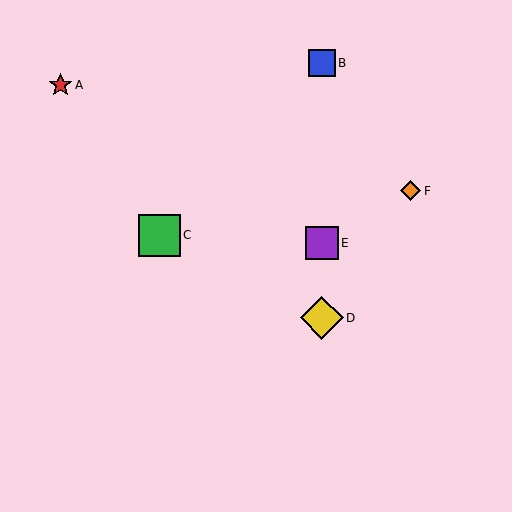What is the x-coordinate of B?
Object B is at x≈322.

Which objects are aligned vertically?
Objects B, D, E are aligned vertically.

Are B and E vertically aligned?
Yes, both are at x≈322.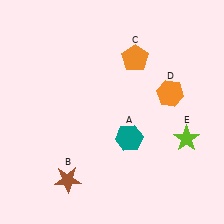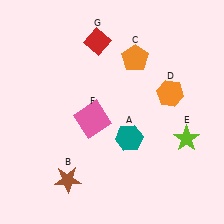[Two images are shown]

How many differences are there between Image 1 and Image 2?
There are 2 differences between the two images.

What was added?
A pink square (F), a red diamond (G) were added in Image 2.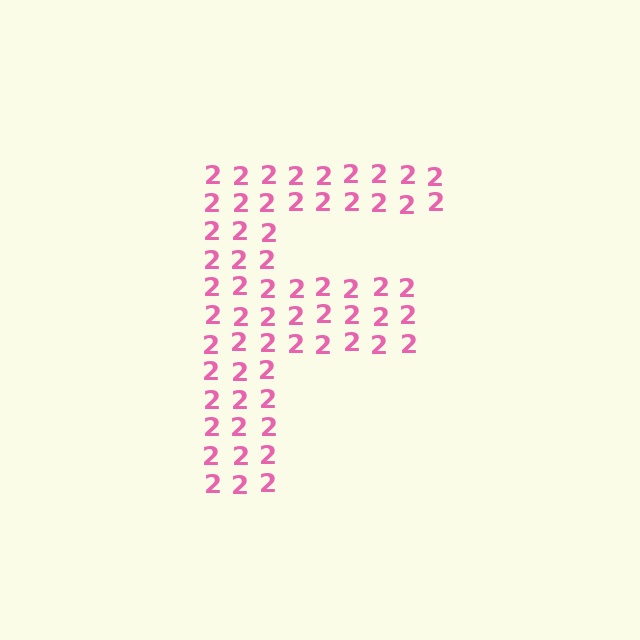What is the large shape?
The large shape is the letter F.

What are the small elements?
The small elements are digit 2's.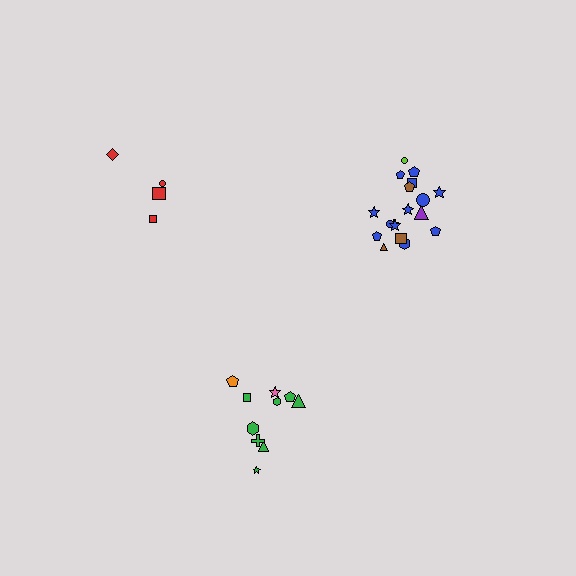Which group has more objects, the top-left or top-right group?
The top-right group.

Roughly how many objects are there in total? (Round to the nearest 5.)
Roughly 30 objects in total.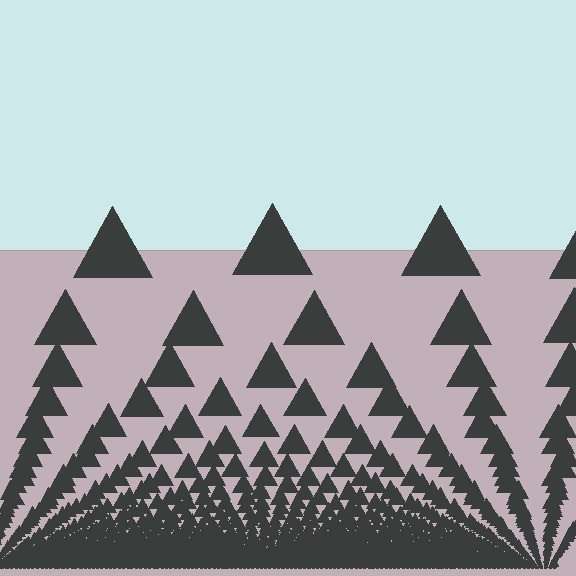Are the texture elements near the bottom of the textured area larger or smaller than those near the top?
Smaller. The gradient is inverted — elements near the bottom are smaller and denser.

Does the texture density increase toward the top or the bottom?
Density increases toward the bottom.